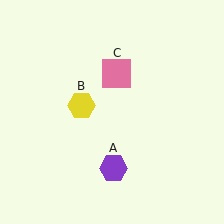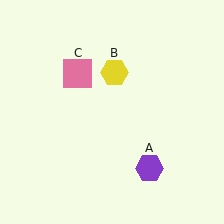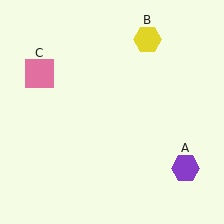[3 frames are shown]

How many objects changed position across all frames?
3 objects changed position: purple hexagon (object A), yellow hexagon (object B), pink square (object C).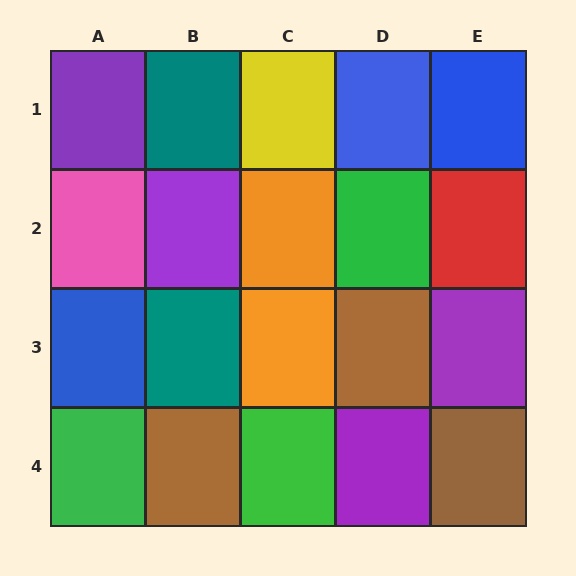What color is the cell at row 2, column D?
Green.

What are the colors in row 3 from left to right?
Blue, teal, orange, brown, purple.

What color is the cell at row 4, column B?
Brown.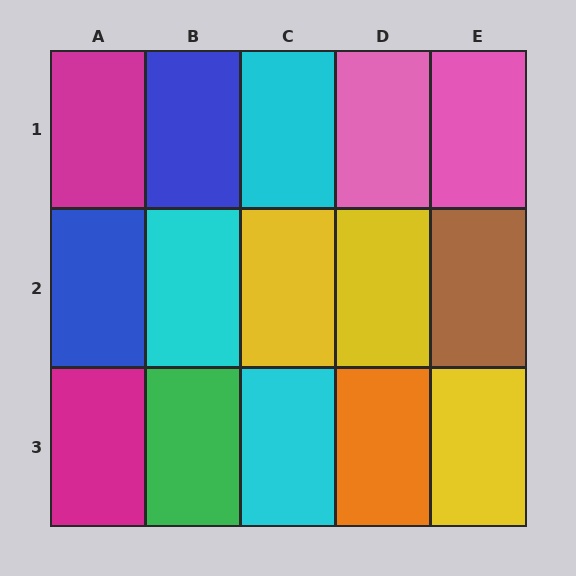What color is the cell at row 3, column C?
Cyan.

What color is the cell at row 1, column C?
Cyan.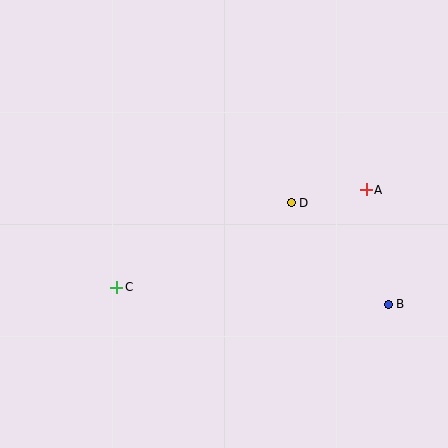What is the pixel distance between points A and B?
The distance between A and B is 117 pixels.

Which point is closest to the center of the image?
Point D at (291, 203) is closest to the center.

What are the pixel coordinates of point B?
Point B is at (388, 304).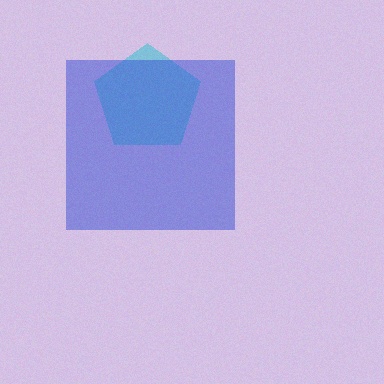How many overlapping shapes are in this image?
There are 2 overlapping shapes in the image.